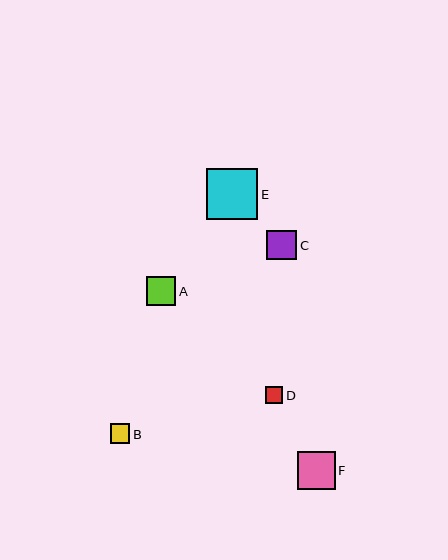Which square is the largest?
Square E is the largest with a size of approximately 51 pixels.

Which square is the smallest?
Square D is the smallest with a size of approximately 17 pixels.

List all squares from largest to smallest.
From largest to smallest: E, F, C, A, B, D.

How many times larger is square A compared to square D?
Square A is approximately 1.7 times the size of square D.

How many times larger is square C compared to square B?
Square C is approximately 1.5 times the size of square B.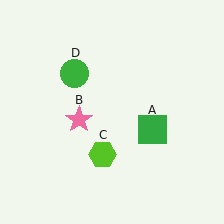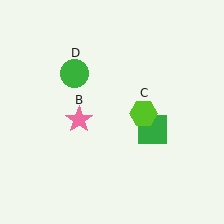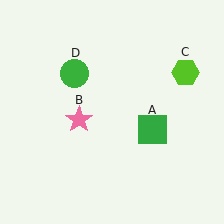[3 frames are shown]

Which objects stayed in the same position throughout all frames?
Green square (object A) and pink star (object B) and green circle (object D) remained stationary.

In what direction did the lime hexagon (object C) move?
The lime hexagon (object C) moved up and to the right.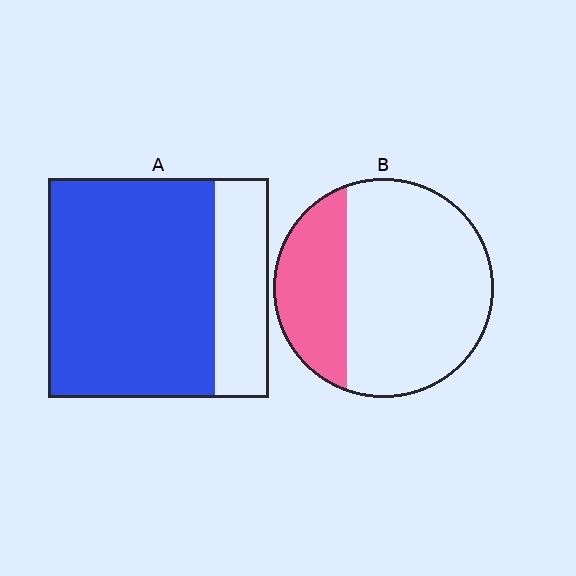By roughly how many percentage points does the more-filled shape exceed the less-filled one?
By roughly 45 percentage points (A over B).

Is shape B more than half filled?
No.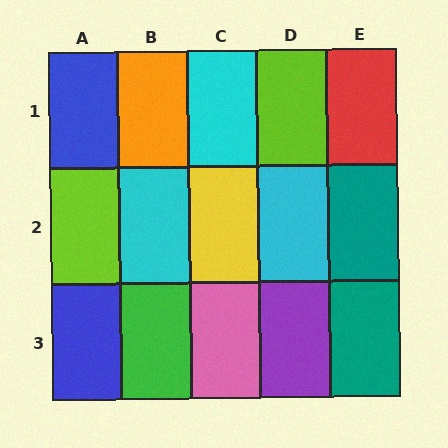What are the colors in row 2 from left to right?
Lime, cyan, yellow, cyan, teal.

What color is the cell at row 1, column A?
Blue.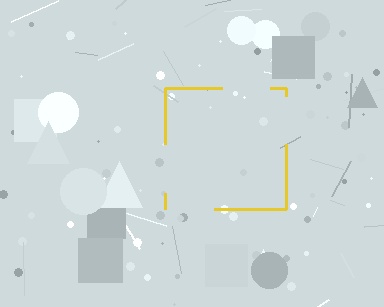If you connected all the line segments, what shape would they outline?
They would outline a square.